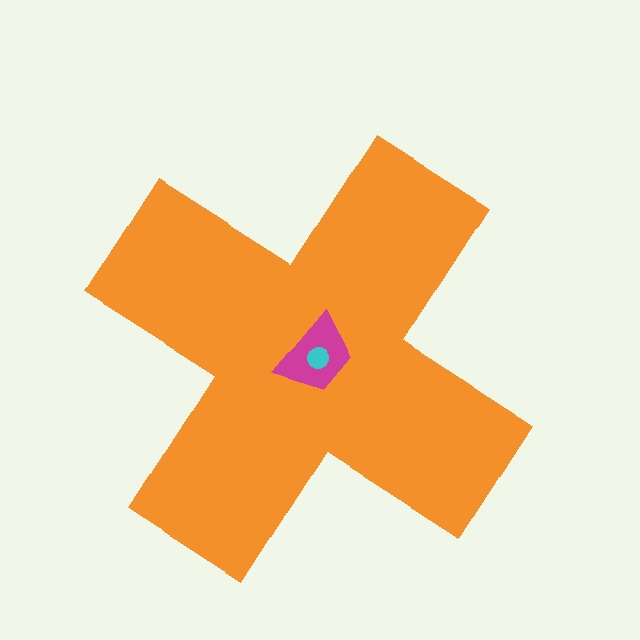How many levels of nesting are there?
3.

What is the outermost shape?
The orange cross.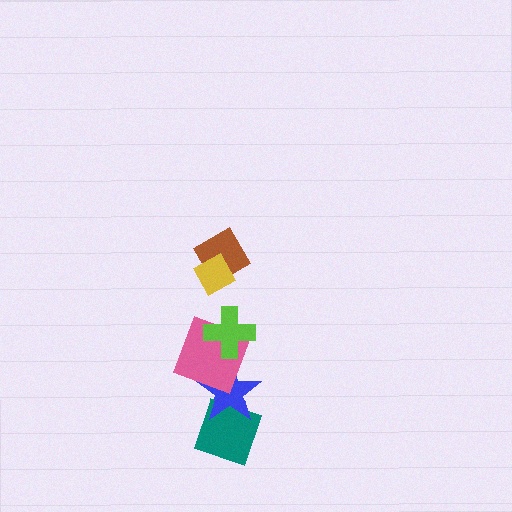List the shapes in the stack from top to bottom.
From top to bottom: the yellow diamond, the brown diamond, the lime cross, the pink square, the blue star, the teal diamond.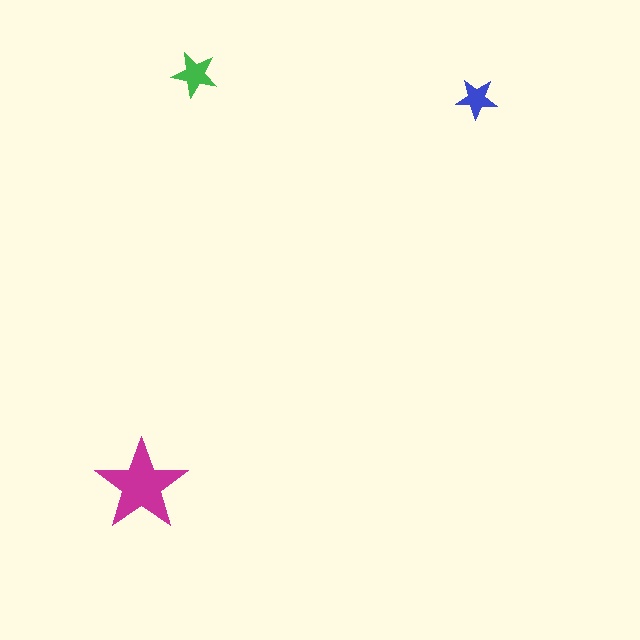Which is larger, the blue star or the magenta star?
The magenta one.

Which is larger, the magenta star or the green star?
The magenta one.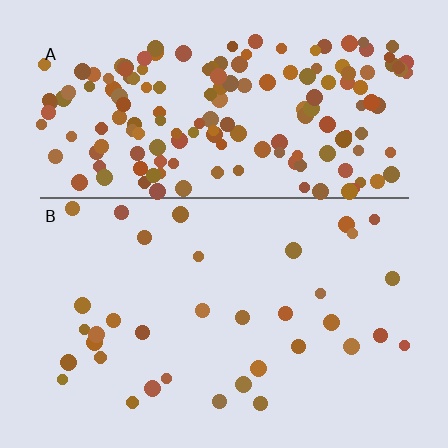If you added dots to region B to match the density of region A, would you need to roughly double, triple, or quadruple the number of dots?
Approximately quadruple.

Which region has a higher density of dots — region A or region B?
A (the top).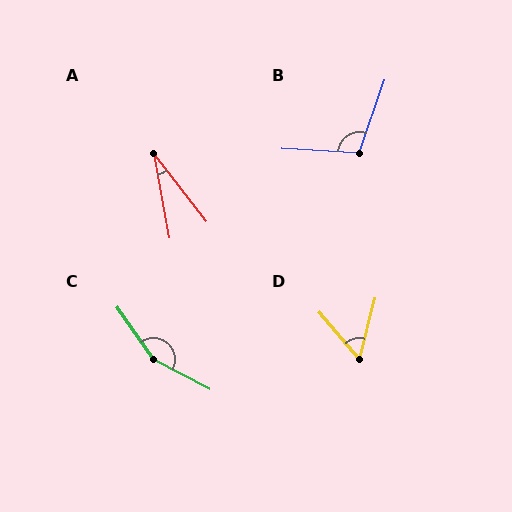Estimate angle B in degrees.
Approximately 106 degrees.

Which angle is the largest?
C, at approximately 153 degrees.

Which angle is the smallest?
A, at approximately 27 degrees.